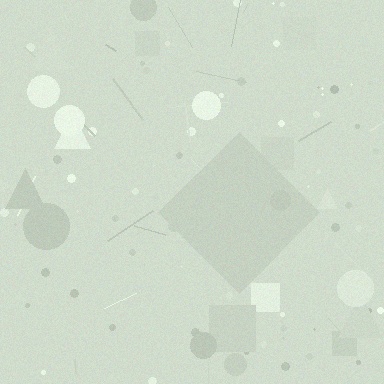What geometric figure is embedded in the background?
A diamond is embedded in the background.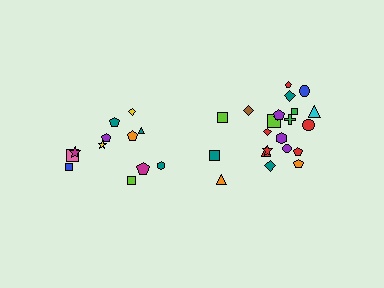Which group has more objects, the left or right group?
The right group.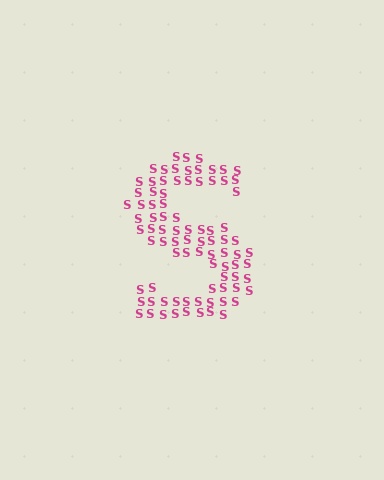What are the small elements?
The small elements are letter S's.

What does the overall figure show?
The overall figure shows the letter S.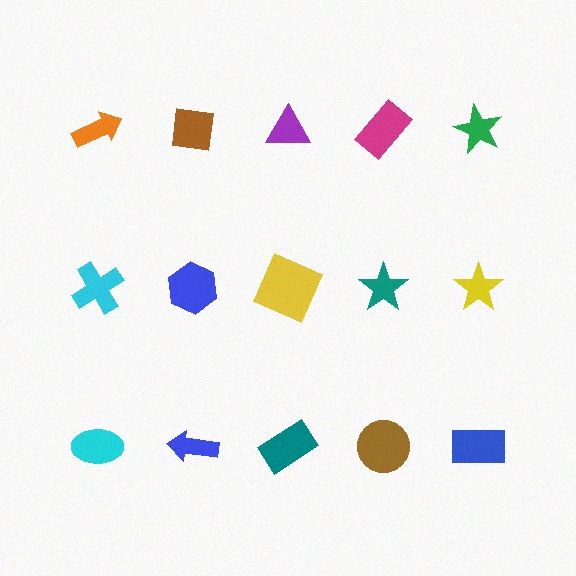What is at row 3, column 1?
A cyan ellipse.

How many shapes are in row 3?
5 shapes.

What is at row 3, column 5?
A blue rectangle.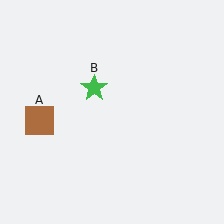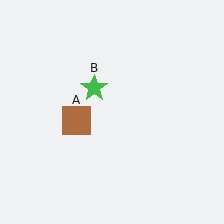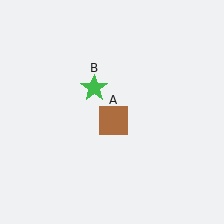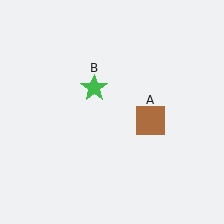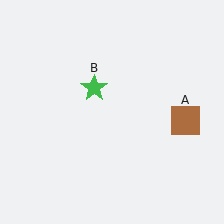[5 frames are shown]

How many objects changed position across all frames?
1 object changed position: brown square (object A).